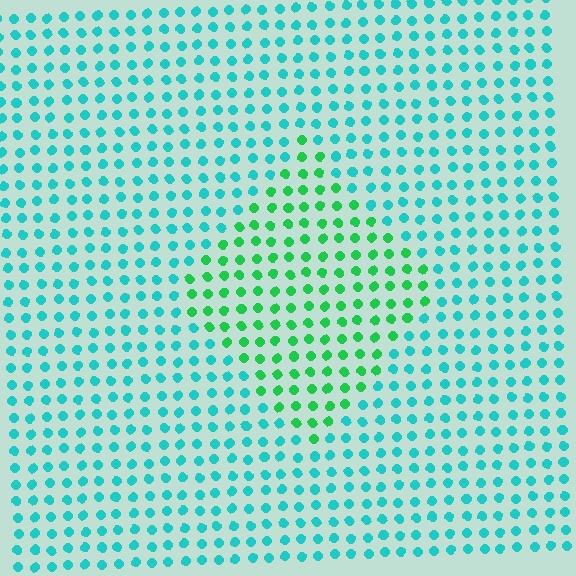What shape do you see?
I see a diamond.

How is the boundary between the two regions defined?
The boundary is defined purely by a slight shift in hue (about 43 degrees). Spacing, size, and orientation are identical on both sides.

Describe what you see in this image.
The image is filled with small cyan elements in a uniform arrangement. A diamond-shaped region is visible where the elements are tinted to a slightly different hue, forming a subtle color boundary.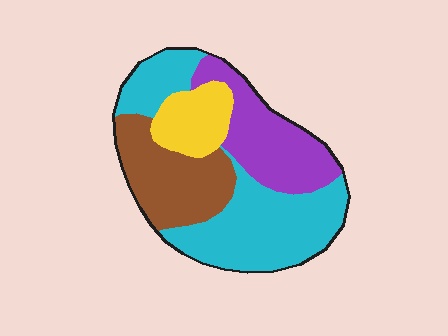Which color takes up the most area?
Cyan, at roughly 40%.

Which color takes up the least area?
Yellow, at roughly 15%.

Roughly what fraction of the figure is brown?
Brown covers around 25% of the figure.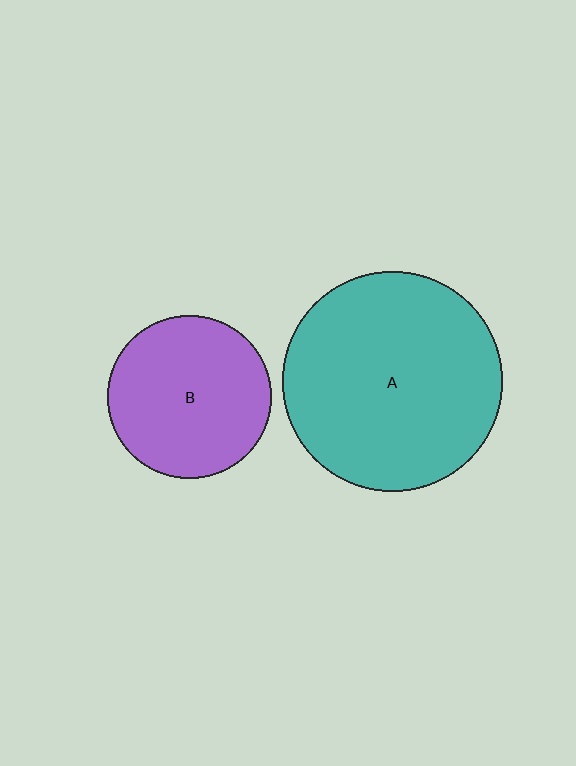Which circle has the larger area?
Circle A (teal).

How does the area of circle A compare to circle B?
Approximately 1.8 times.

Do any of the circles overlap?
No, none of the circles overlap.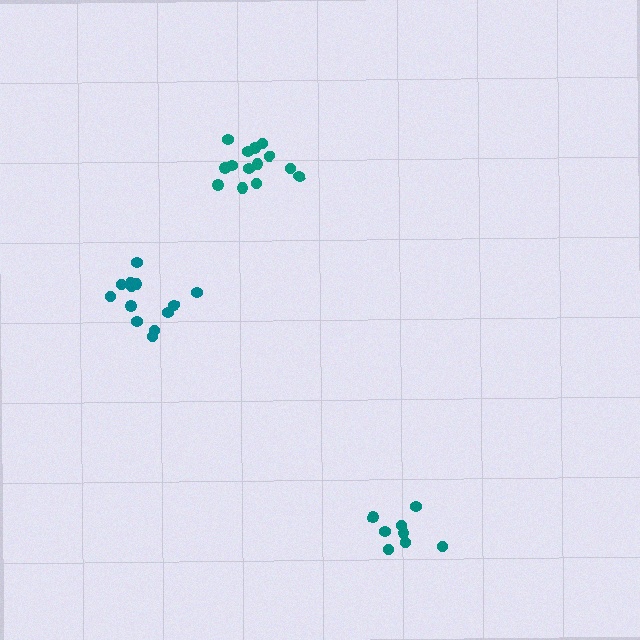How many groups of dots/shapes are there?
There are 3 groups.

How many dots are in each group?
Group 1: 14 dots, Group 2: 13 dots, Group 3: 8 dots (35 total).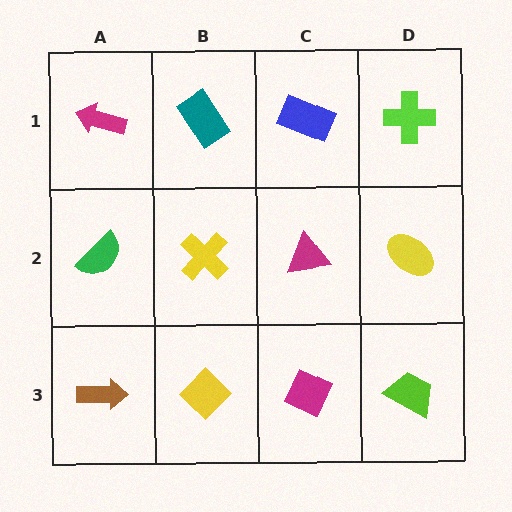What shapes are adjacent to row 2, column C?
A blue rectangle (row 1, column C), a magenta diamond (row 3, column C), a yellow cross (row 2, column B), a yellow ellipse (row 2, column D).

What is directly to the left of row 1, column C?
A teal rectangle.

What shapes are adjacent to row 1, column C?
A magenta triangle (row 2, column C), a teal rectangle (row 1, column B), a lime cross (row 1, column D).